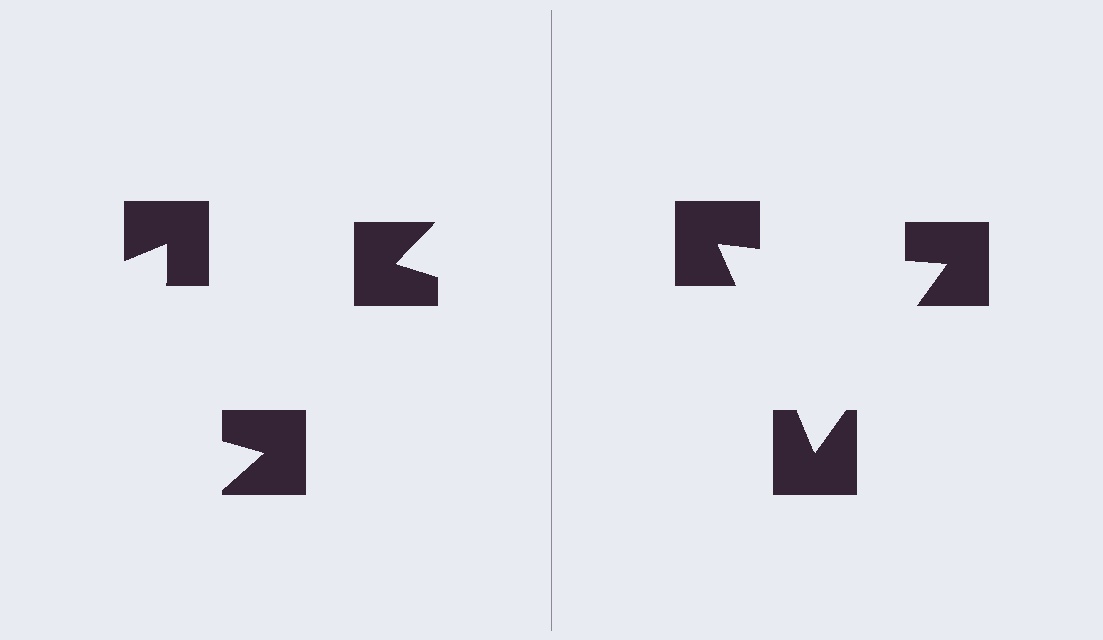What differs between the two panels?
The notched squares are positioned identically on both sides; only the wedge orientations differ. On the right they align to a triangle; on the left they are misaligned.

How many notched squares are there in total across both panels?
6 — 3 on each side.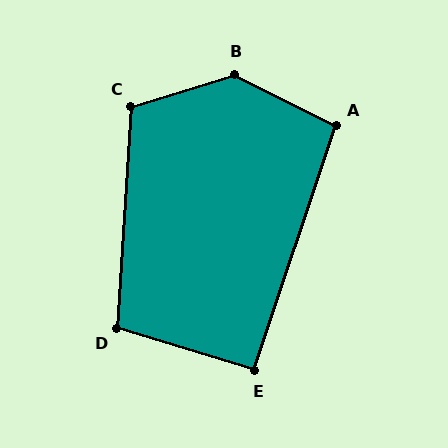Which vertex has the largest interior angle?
B, at approximately 136 degrees.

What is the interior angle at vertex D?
Approximately 103 degrees (obtuse).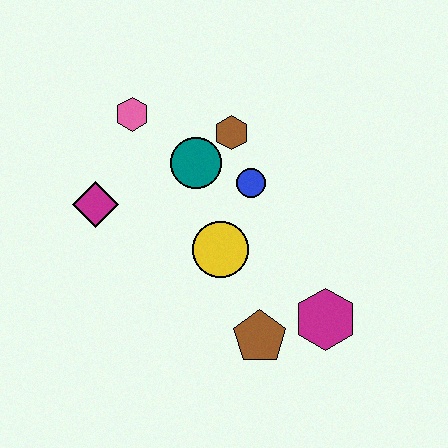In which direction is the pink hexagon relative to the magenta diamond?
The pink hexagon is above the magenta diamond.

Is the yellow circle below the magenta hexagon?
No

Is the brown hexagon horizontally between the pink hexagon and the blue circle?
Yes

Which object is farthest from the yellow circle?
The pink hexagon is farthest from the yellow circle.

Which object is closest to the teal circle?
The brown hexagon is closest to the teal circle.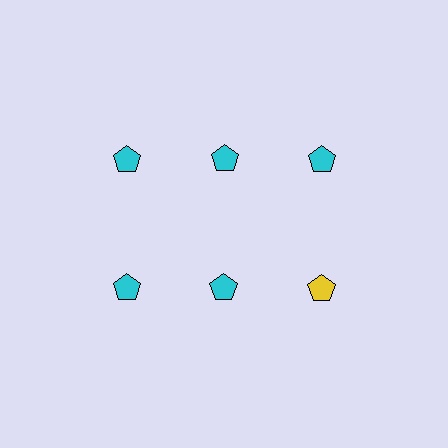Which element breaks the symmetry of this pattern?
The yellow pentagon in the second row, center column breaks the symmetry. All other shapes are cyan pentagons.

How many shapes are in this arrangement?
There are 6 shapes arranged in a grid pattern.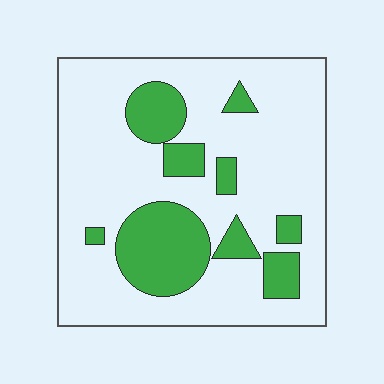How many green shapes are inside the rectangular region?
9.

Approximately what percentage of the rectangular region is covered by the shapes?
Approximately 25%.